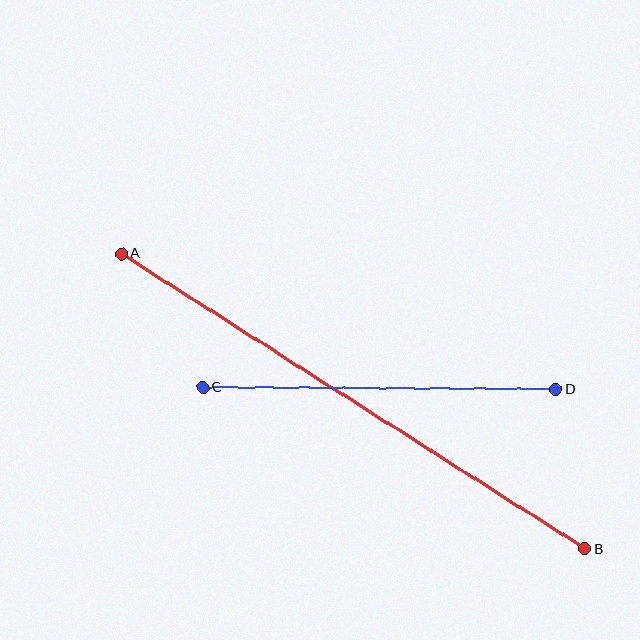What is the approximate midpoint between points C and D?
The midpoint is at approximately (379, 388) pixels.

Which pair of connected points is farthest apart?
Points A and B are farthest apart.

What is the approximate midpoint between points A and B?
The midpoint is at approximately (353, 401) pixels.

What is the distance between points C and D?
The distance is approximately 352 pixels.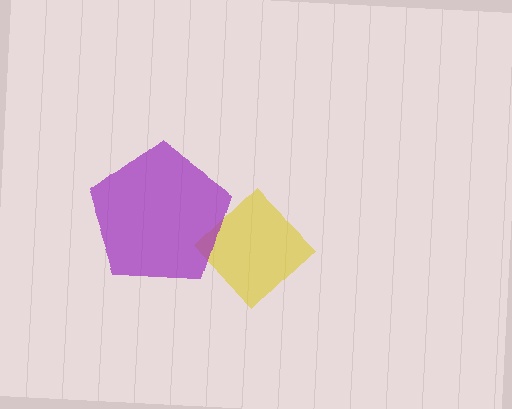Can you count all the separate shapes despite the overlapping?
Yes, there are 2 separate shapes.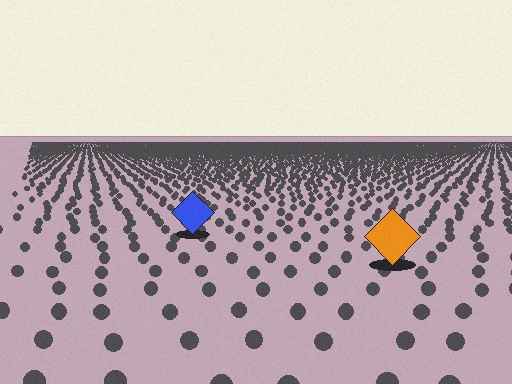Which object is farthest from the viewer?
The blue diamond is farthest from the viewer. It appears smaller and the ground texture around it is denser.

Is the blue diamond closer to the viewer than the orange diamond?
No. The orange diamond is closer — you can tell from the texture gradient: the ground texture is coarser near it.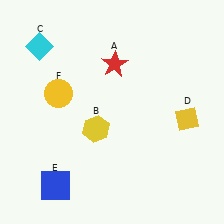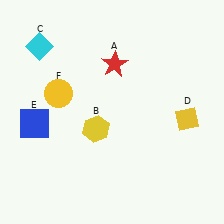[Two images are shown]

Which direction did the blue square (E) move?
The blue square (E) moved up.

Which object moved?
The blue square (E) moved up.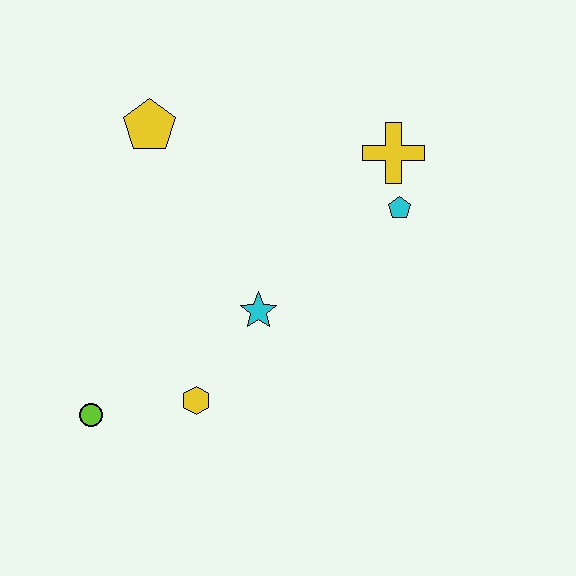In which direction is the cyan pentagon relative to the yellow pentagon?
The cyan pentagon is to the right of the yellow pentagon.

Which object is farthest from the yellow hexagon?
The yellow cross is farthest from the yellow hexagon.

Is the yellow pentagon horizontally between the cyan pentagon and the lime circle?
Yes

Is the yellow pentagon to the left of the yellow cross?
Yes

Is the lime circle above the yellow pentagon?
No